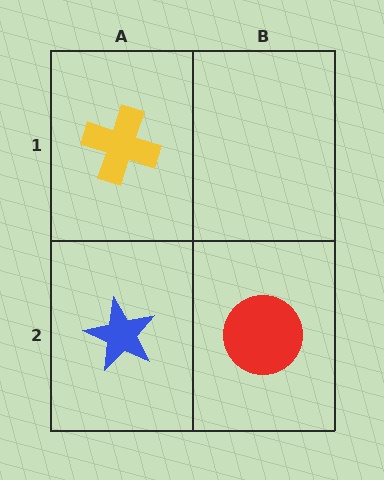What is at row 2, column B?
A red circle.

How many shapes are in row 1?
1 shape.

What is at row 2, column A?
A blue star.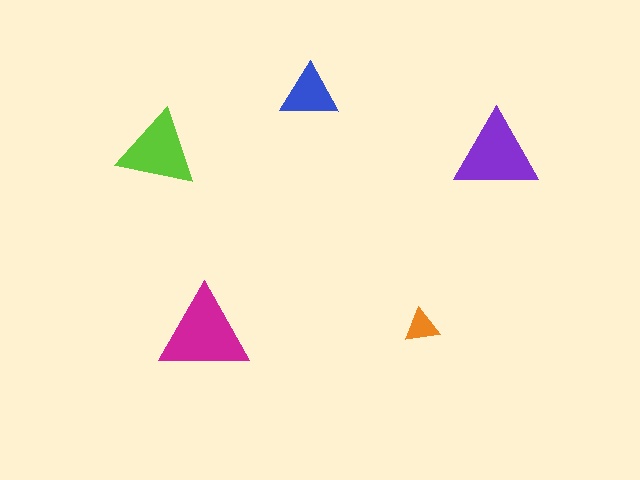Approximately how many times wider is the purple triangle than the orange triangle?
About 2.5 times wider.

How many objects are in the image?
There are 5 objects in the image.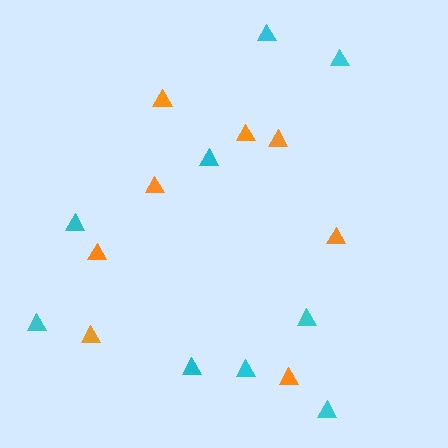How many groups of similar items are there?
There are 2 groups: one group of cyan triangles (9) and one group of orange triangles (8).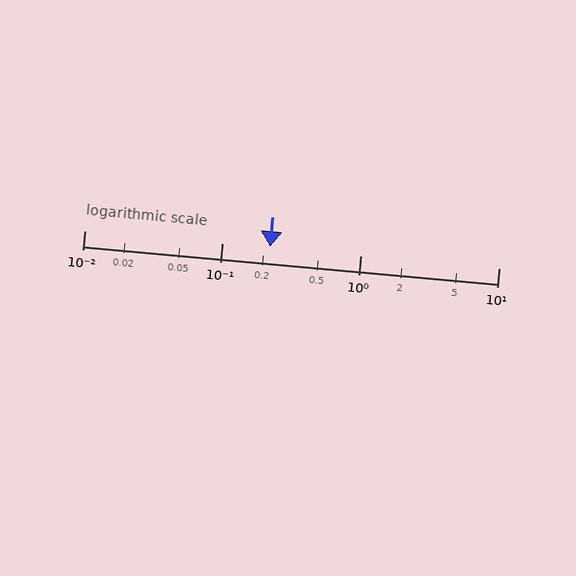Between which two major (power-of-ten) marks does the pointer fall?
The pointer is between 0.1 and 1.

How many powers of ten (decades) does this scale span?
The scale spans 3 decades, from 0.01 to 10.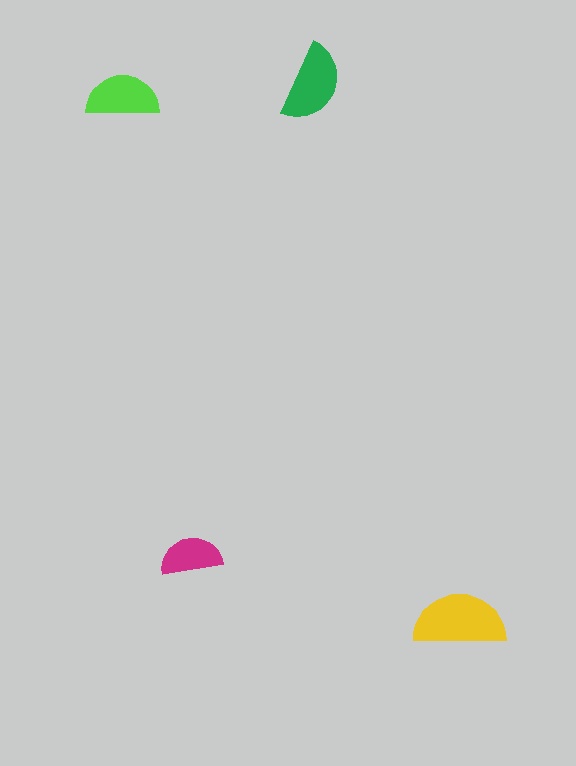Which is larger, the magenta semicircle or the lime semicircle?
The lime one.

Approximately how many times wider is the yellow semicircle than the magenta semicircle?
About 1.5 times wider.